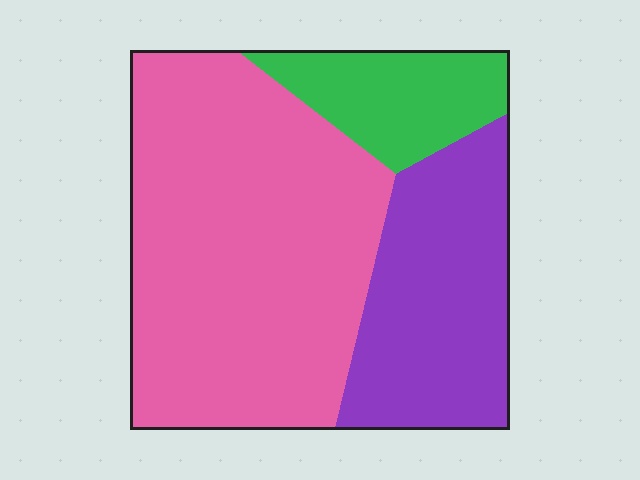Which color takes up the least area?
Green, at roughly 15%.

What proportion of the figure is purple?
Purple takes up between a quarter and a half of the figure.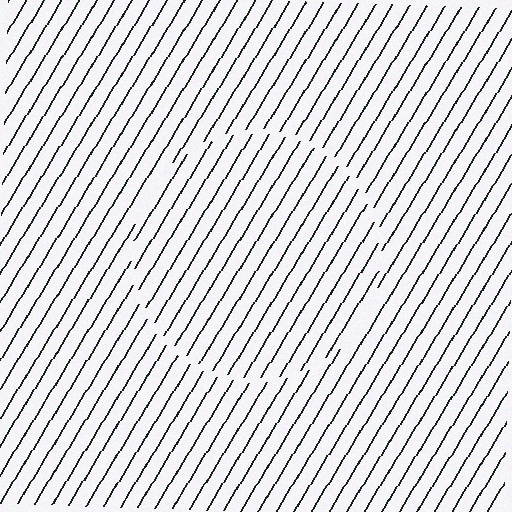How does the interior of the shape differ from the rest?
The interior of the shape contains the same grating, shifted by half a period — the contour is defined by the phase discontinuity where line-ends from the inner and outer gratings abut.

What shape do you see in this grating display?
An illusory circle. The interior of the shape contains the same grating, shifted by half a period — the contour is defined by the phase discontinuity where line-ends from the inner and outer gratings abut.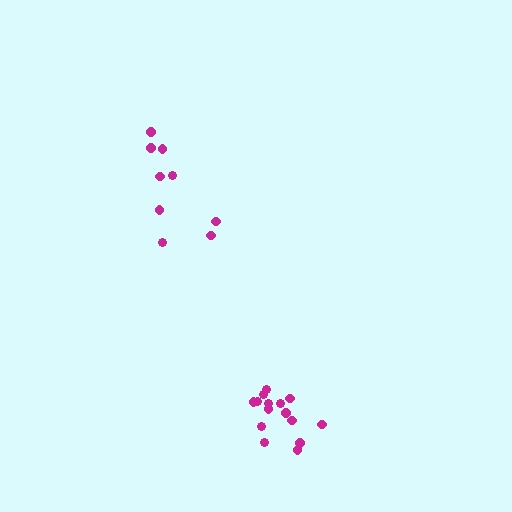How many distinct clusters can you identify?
There are 2 distinct clusters.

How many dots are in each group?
Group 1: 15 dots, Group 2: 9 dots (24 total).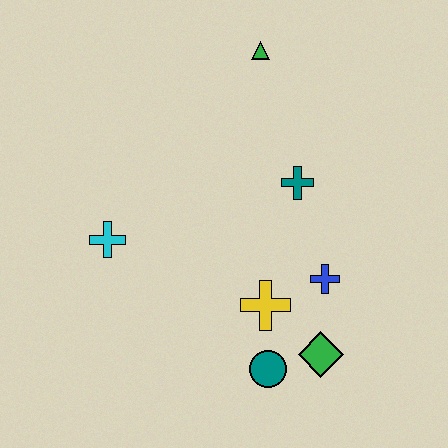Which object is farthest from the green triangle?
The teal circle is farthest from the green triangle.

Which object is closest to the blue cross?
The yellow cross is closest to the blue cross.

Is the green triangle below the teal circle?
No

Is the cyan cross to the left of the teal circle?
Yes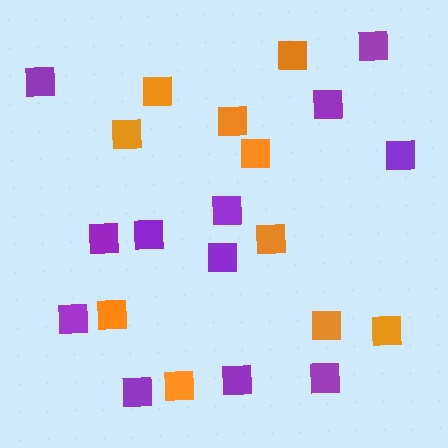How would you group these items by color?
There are 2 groups: one group of purple squares (12) and one group of orange squares (10).